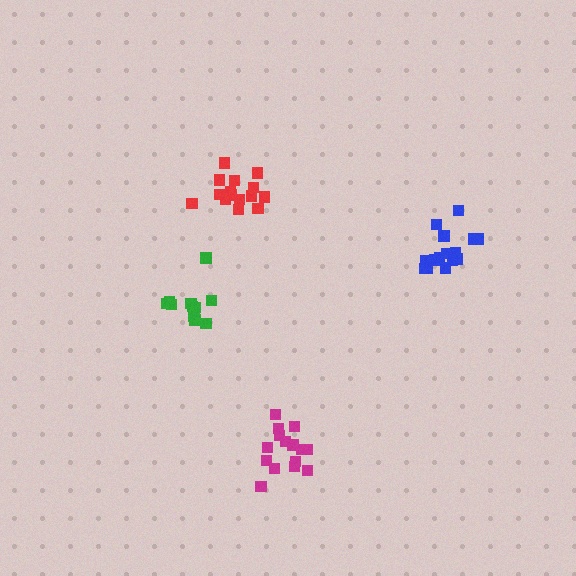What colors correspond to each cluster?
The clusters are colored: red, magenta, green, blue.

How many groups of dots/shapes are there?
There are 4 groups.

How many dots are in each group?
Group 1: 16 dots, Group 2: 15 dots, Group 3: 11 dots, Group 4: 15 dots (57 total).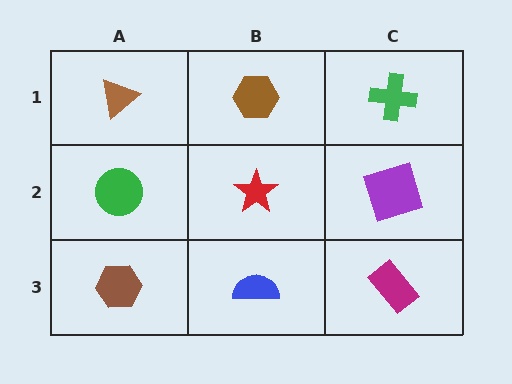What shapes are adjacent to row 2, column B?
A brown hexagon (row 1, column B), a blue semicircle (row 3, column B), a green circle (row 2, column A), a purple square (row 2, column C).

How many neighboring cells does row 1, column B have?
3.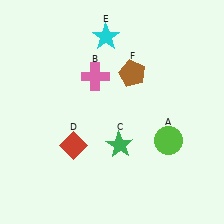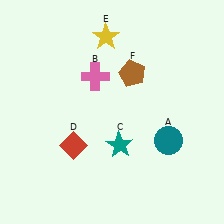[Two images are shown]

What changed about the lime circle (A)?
In Image 1, A is lime. In Image 2, it changed to teal.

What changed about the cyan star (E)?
In Image 1, E is cyan. In Image 2, it changed to yellow.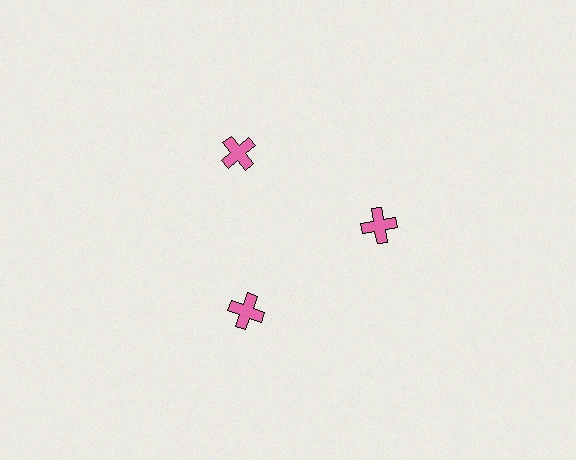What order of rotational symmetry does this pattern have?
This pattern has 3-fold rotational symmetry.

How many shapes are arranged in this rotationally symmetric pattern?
There are 3 shapes, arranged in 3 groups of 1.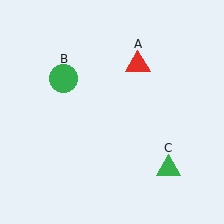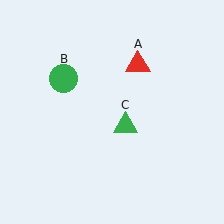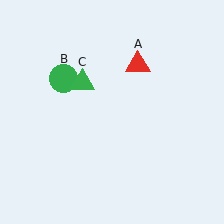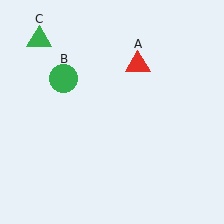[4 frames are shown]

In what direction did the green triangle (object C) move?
The green triangle (object C) moved up and to the left.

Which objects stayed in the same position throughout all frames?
Red triangle (object A) and green circle (object B) remained stationary.